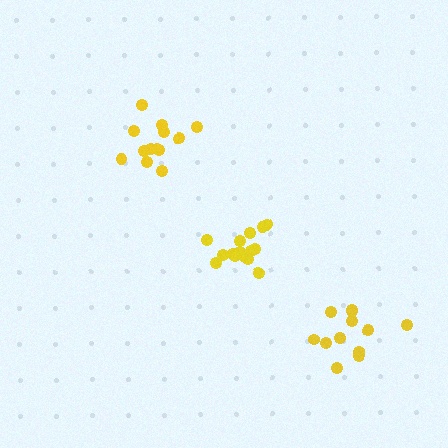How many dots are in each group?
Group 1: 15 dots, Group 2: 12 dots, Group 3: 13 dots (40 total).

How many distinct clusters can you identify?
There are 3 distinct clusters.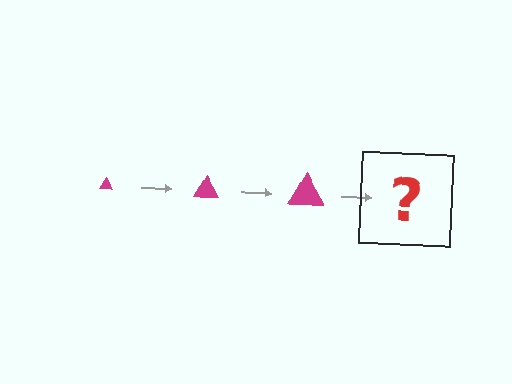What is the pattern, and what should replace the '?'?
The pattern is that the triangle gets progressively larger each step. The '?' should be a magenta triangle, larger than the previous one.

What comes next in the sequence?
The next element should be a magenta triangle, larger than the previous one.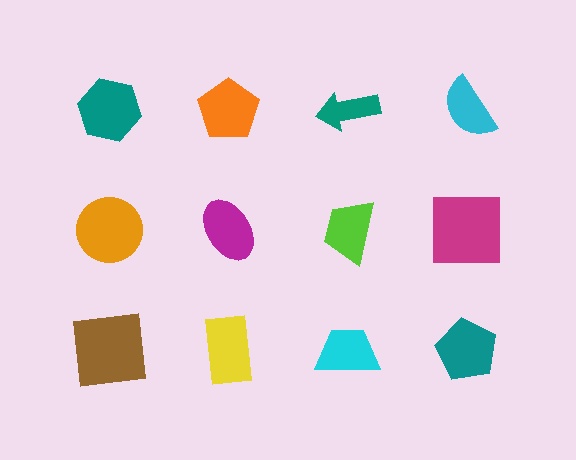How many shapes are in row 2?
4 shapes.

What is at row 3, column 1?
A brown square.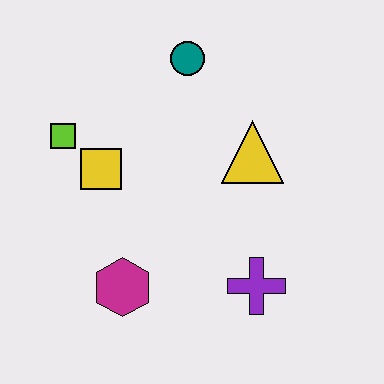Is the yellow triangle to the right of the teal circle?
Yes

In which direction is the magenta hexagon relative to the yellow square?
The magenta hexagon is below the yellow square.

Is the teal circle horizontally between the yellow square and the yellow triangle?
Yes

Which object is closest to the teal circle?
The yellow triangle is closest to the teal circle.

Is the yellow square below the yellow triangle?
Yes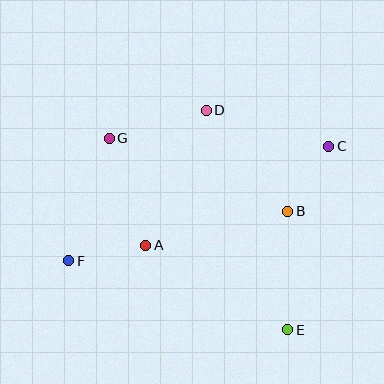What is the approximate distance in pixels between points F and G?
The distance between F and G is approximately 129 pixels.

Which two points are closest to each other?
Points B and C are closest to each other.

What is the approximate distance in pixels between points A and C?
The distance between A and C is approximately 208 pixels.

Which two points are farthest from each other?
Points C and F are farthest from each other.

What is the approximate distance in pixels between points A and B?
The distance between A and B is approximately 146 pixels.